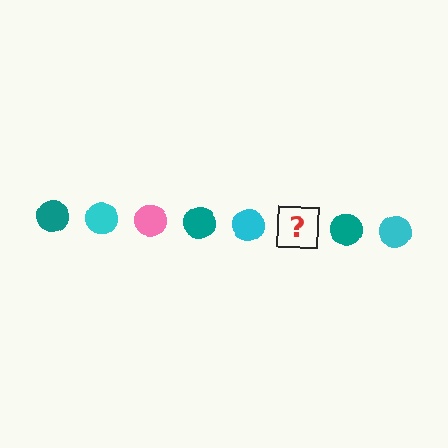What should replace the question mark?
The question mark should be replaced with a pink circle.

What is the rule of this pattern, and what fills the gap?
The rule is that the pattern cycles through teal, cyan, pink circles. The gap should be filled with a pink circle.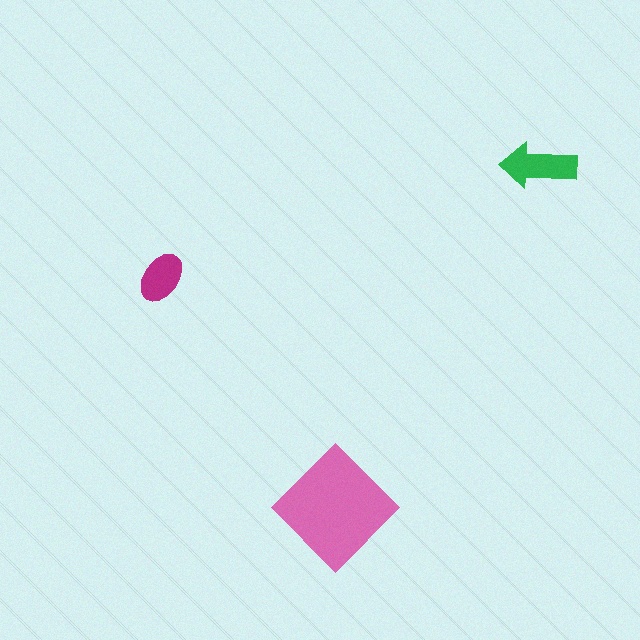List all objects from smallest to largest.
The magenta ellipse, the green arrow, the pink diamond.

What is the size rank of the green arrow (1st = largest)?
2nd.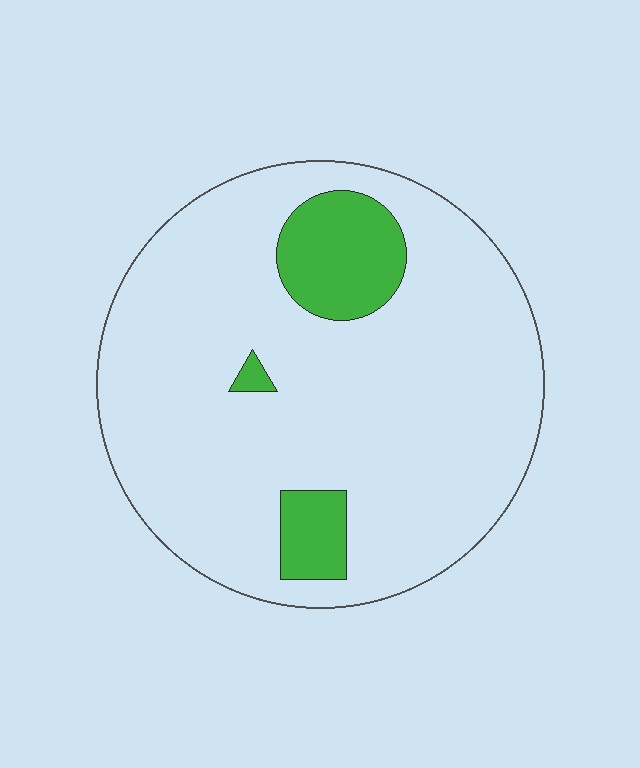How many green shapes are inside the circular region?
3.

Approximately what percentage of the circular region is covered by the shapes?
Approximately 15%.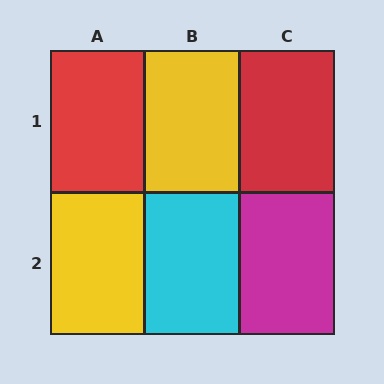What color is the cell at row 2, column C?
Magenta.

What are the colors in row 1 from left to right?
Red, yellow, red.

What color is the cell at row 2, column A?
Yellow.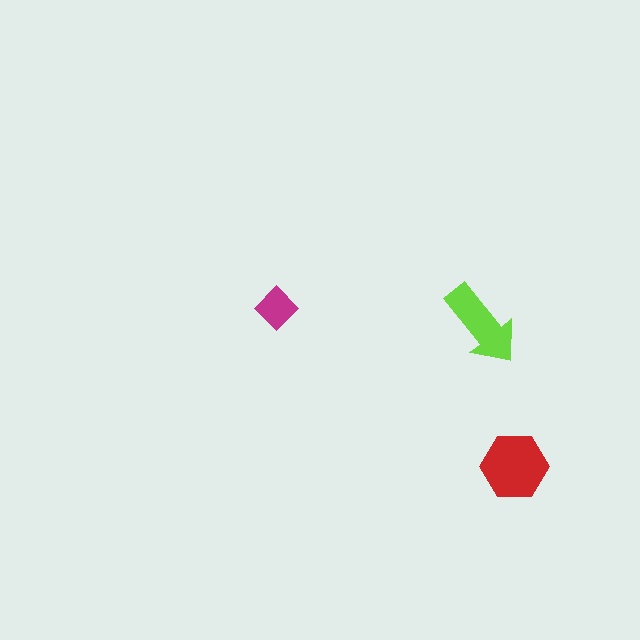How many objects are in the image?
There are 3 objects in the image.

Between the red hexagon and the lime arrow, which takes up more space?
The red hexagon.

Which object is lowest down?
The red hexagon is bottommost.